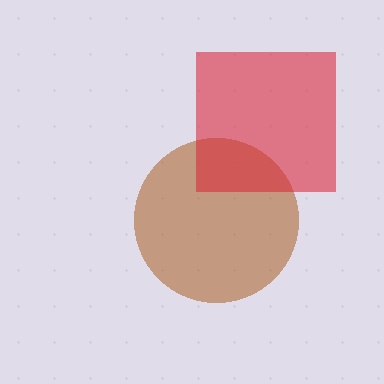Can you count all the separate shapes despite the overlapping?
Yes, there are 2 separate shapes.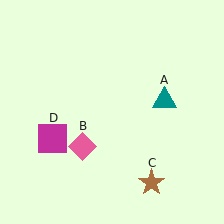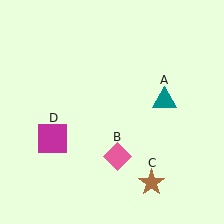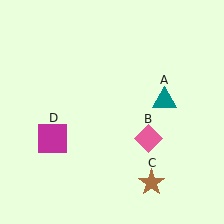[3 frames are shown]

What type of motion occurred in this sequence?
The pink diamond (object B) rotated counterclockwise around the center of the scene.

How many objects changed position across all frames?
1 object changed position: pink diamond (object B).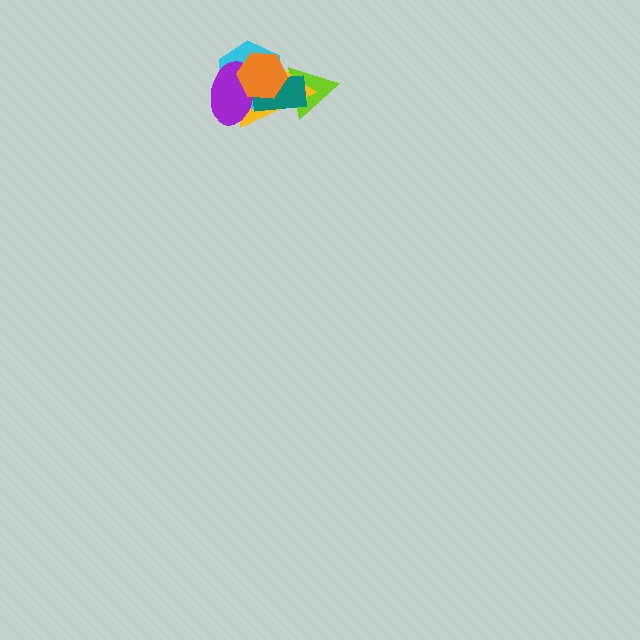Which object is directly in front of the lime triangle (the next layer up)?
The yellow triangle is directly in front of the lime triangle.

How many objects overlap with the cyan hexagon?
4 objects overlap with the cyan hexagon.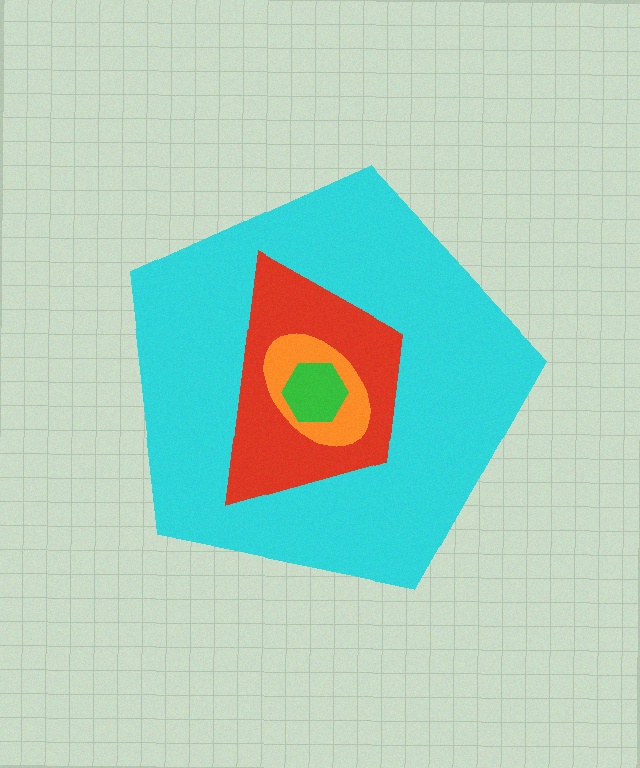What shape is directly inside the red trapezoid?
The orange ellipse.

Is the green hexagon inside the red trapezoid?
Yes.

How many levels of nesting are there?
4.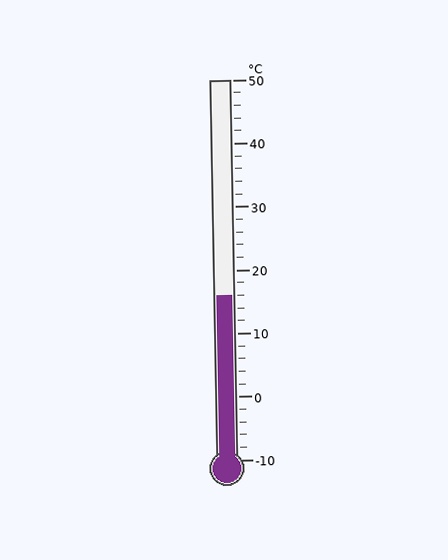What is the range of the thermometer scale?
The thermometer scale ranges from -10°C to 50°C.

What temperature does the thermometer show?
The thermometer shows approximately 16°C.